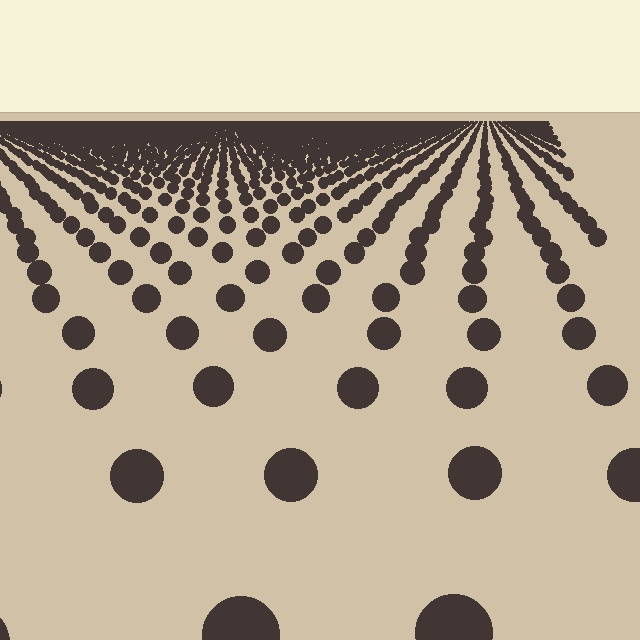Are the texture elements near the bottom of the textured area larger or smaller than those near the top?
Larger. Near the bottom, elements are closer to the viewer and appear at a bigger on-screen size.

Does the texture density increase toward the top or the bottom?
Density increases toward the top.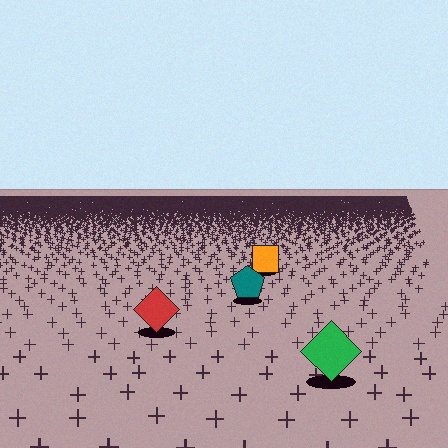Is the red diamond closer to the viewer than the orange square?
Yes. The red diamond is closer — you can tell from the texture gradient: the ground texture is coarser near it.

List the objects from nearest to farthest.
From nearest to farthest: the green diamond, the red diamond, the teal pentagon, the orange square.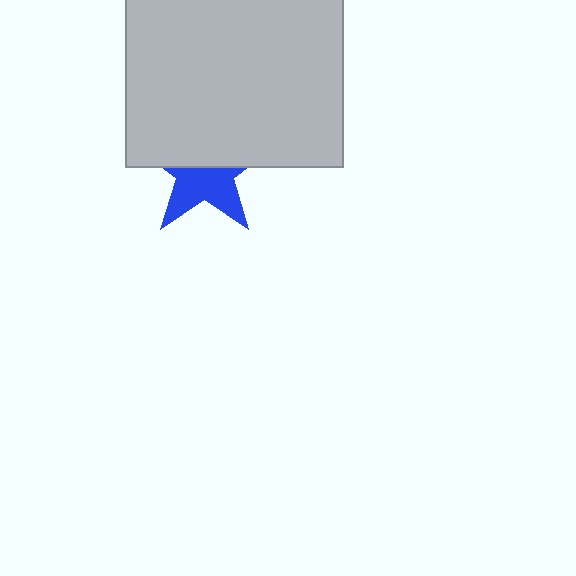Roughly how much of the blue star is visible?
About half of it is visible (roughly 48%).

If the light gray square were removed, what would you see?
You would see the complete blue star.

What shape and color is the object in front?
The object in front is a light gray square.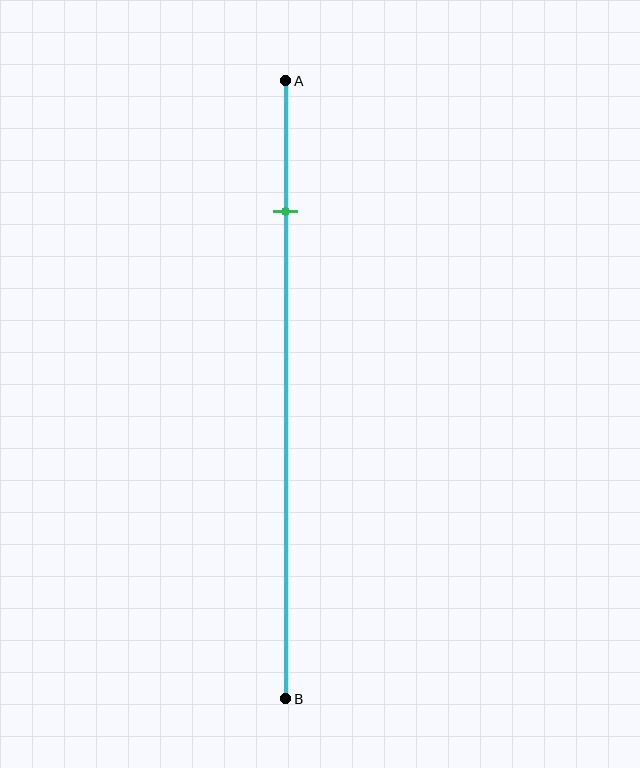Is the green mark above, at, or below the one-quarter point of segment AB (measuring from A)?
The green mark is above the one-quarter point of segment AB.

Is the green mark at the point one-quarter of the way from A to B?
No, the mark is at about 20% from A, not at the 25% one-quarter point.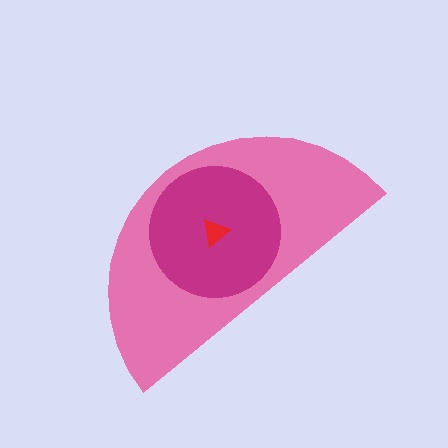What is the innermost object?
The red triangle.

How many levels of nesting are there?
3.